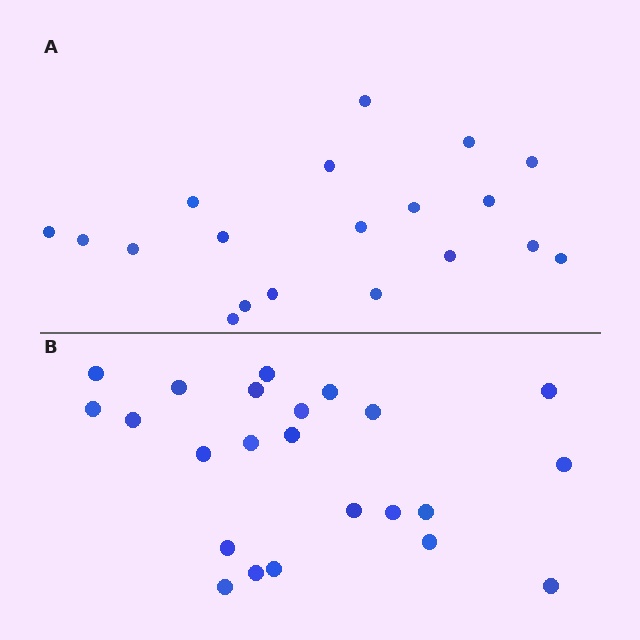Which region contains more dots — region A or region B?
Region B (the bottom region) has more dots.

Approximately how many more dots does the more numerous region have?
Region B has about 4 more dots than region A.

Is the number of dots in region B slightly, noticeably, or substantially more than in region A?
Region B has only slightly more — the two regions are fairly close. The ratio is roughly 1.2 to 1.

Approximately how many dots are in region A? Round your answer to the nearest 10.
About 20 dots. (The exact count is 19, which rounds to 20.)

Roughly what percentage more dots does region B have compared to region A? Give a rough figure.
About 20% more.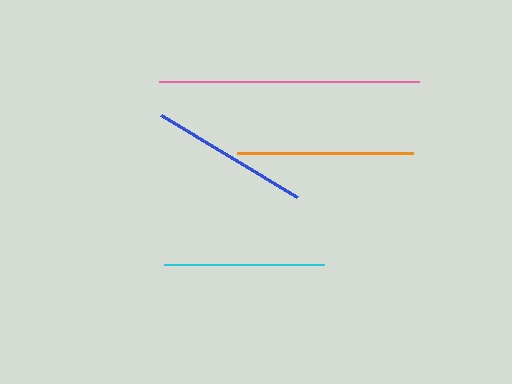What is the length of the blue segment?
The blue segment is approximately 159 pixels long.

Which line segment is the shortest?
The blue line is the shortest at approximately 159 pixels.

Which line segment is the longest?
The pink line is the longest at approximately 259 pixels.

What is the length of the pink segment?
The pink segment is approximately 259 pixels long.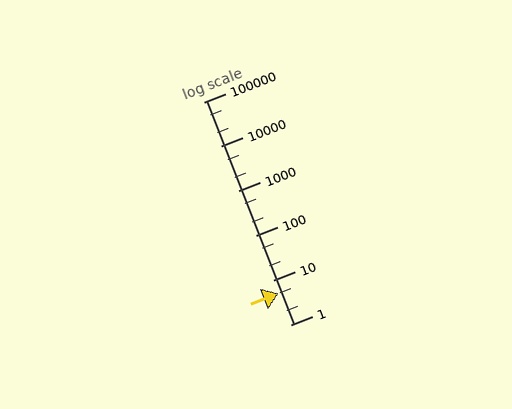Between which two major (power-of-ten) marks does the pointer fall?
The pointer is between 1 and 10.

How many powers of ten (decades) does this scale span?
The scale spans 5 decades, from 1 to 100000.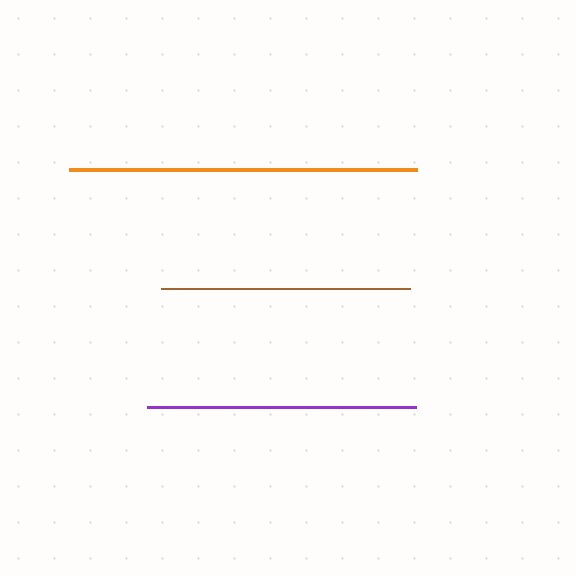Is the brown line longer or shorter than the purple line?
The purple line is longer than the brown line.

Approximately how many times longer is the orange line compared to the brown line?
The orange line is approximately 1.4 times the length of the brown line.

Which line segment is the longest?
The orange line is the longest at approximately 348 pixels.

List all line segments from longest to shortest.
From longest to shortest: orange, purple, brown.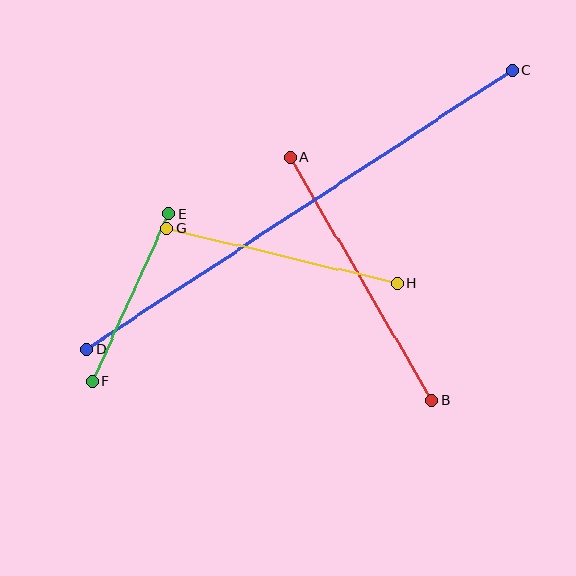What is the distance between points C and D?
The distance is approximately 510 pixels.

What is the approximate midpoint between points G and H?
The midpoint is at approximately (282, 256) pixels.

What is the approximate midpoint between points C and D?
The midpoint is at approximately (299, 210) pixels.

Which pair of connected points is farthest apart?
Points C and D are farthest apart.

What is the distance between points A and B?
The distance is approximately 282 pixels.